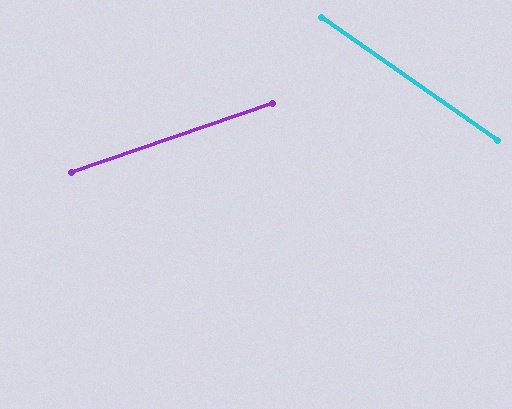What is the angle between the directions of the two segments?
Approximately 54 degrees.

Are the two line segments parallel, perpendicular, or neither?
Neither parallel nor perpendicular — they differ by about 54°.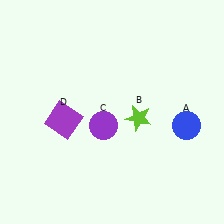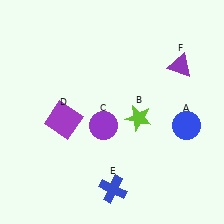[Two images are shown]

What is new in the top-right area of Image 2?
A purple triangle (F) was added in the top-right area of Image 2.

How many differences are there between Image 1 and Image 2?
There are 2 differences between the two images.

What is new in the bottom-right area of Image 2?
A blue cross (E) was added in the bottom-right area of Image 2.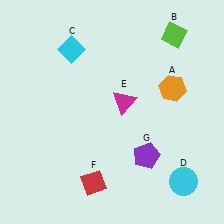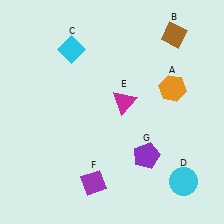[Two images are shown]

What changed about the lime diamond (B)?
In Image 1, B is lime. In Image 2, it changed to brown.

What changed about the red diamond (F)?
In Image 1, F is red. In Image 2, it changed to purple.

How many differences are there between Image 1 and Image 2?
There are 2 differences between the two images.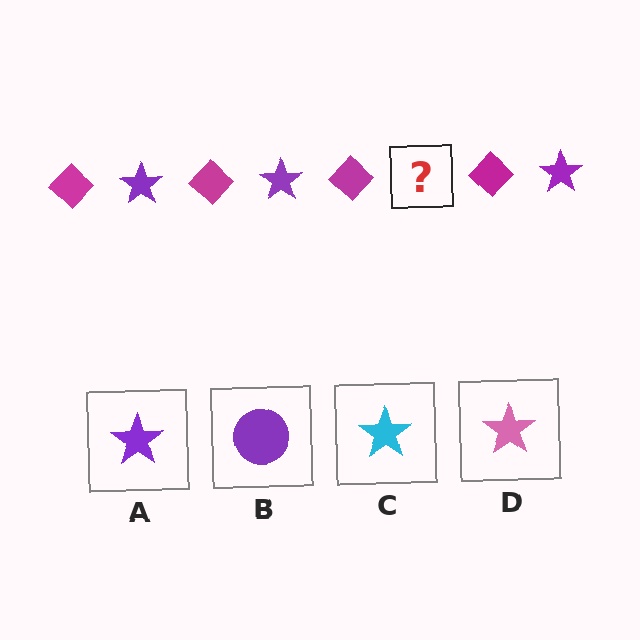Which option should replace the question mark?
Option A.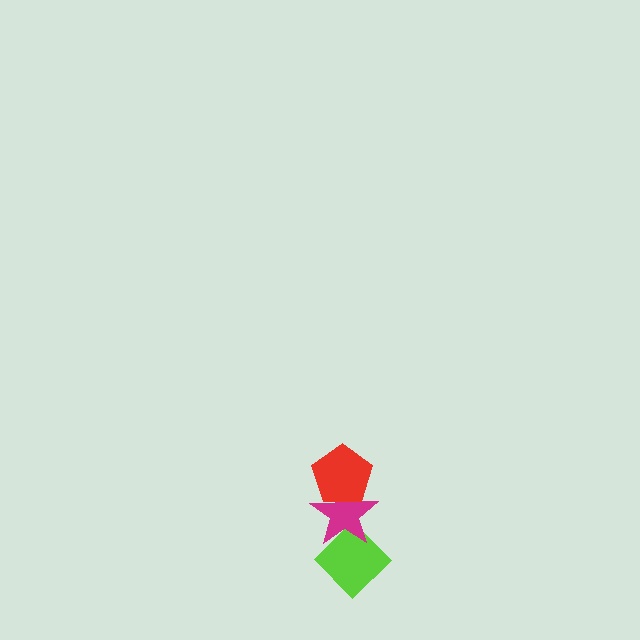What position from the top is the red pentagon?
The red pentagon is 1st from the top.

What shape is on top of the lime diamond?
The magenta star is on top of the lime diamond.